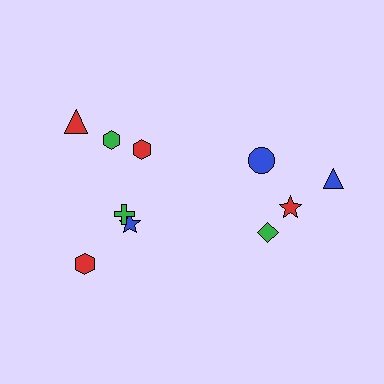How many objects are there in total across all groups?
There are 10 objects.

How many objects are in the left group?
There are 6 objects.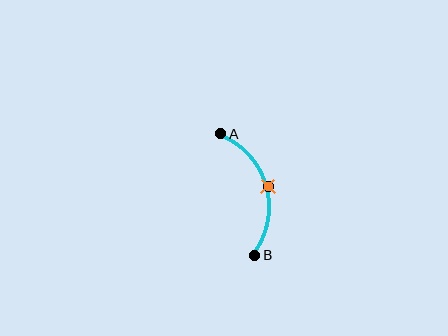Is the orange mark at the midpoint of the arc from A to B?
Yes. The orange mark lies on the arc at equal arc-length from both A and B — it is the arc midpoint.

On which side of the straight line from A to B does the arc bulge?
The arc bulges to the right of the straight line connecting A and B.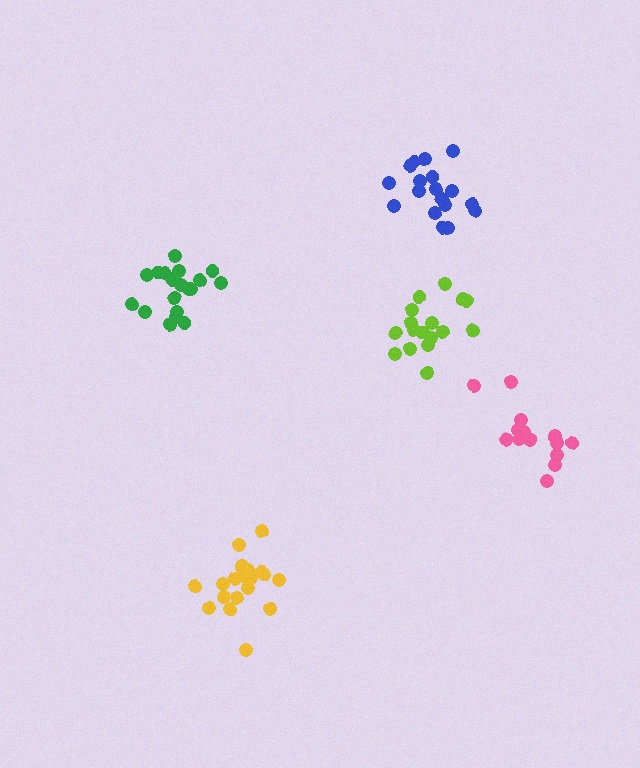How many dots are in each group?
Group 1: 17 dots, Group 2: 20 dots, Group 3: 18 dots, Group 4: 19 dots, Group 5: 14 dots (88 total).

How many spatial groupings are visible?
There are 5 spatial groupings.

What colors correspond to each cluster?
The clusters are colored: lime, yellow, blue, green, pink.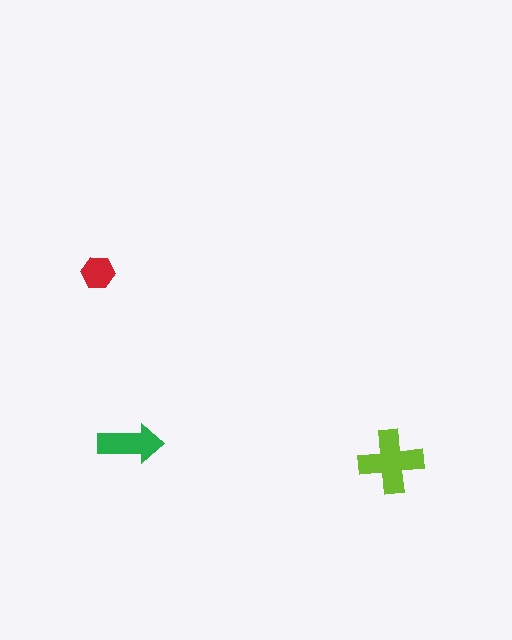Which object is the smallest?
The red hexagon.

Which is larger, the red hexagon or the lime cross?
The lime cross.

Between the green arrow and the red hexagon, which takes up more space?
The green arrow.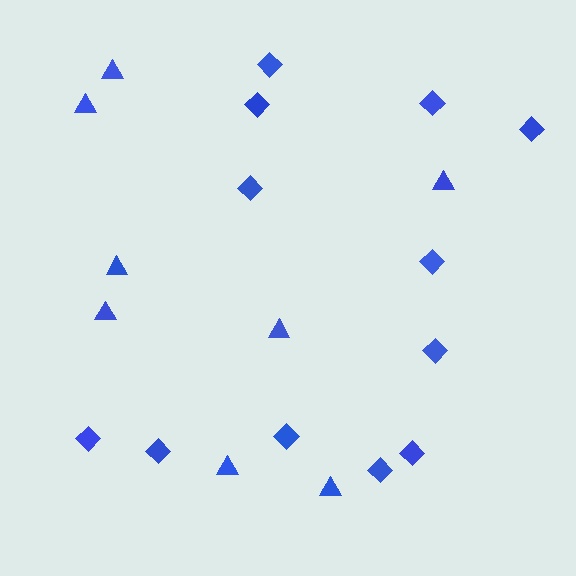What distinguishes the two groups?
There are 2 groups: one group of triangles (8) and one group of diamonds (12).